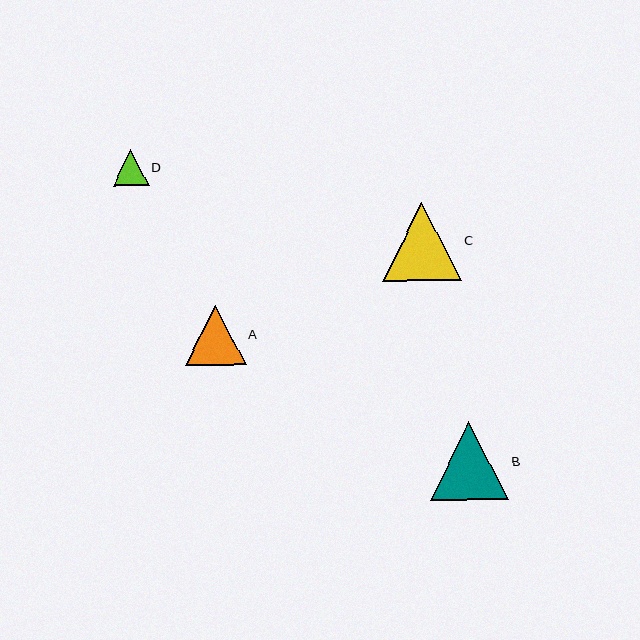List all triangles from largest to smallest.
From largest to smallest: C, B, A, D.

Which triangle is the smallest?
Triangle D is the smallest with a size of approximately 36 pixels.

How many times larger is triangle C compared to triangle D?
Triangle C is approximately 2.2 times the size of triangle D.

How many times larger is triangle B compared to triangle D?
Triangle B is approximately 2.2 times the size of triangle D.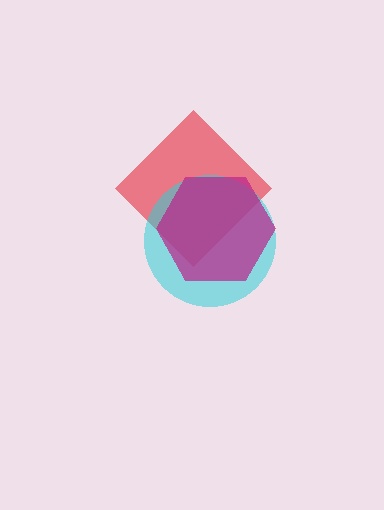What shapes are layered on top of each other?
The layered shapes are: a red diamond, a cyan circle, a magenta hexagon.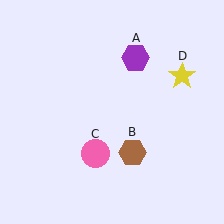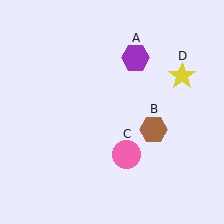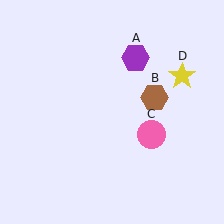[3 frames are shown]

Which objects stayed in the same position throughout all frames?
Purple hexagon (object A) and yellow star (object D) remained stationary.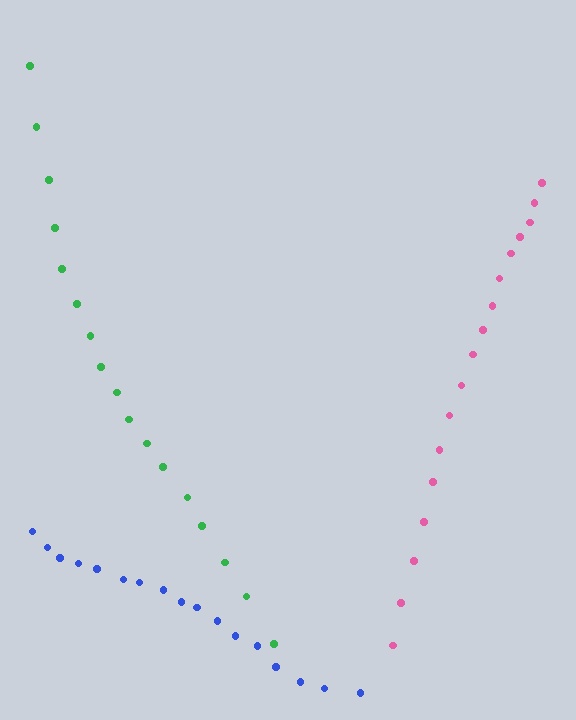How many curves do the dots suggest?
There are 3 distinct paths.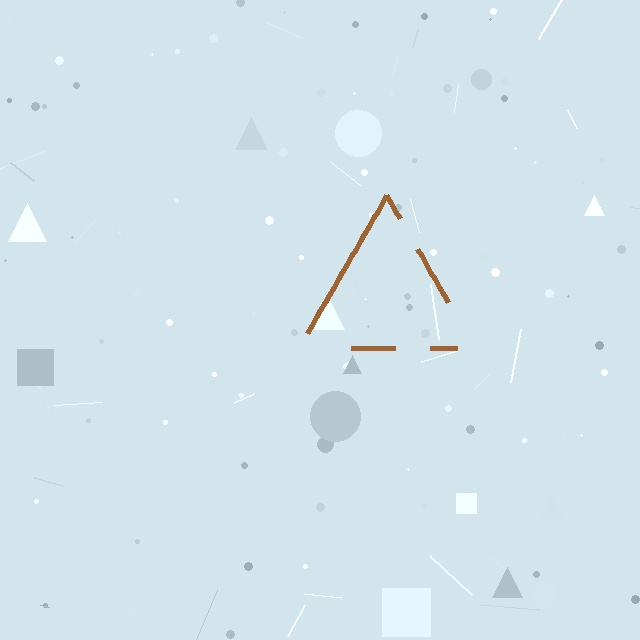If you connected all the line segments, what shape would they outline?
They would outline a triangle.